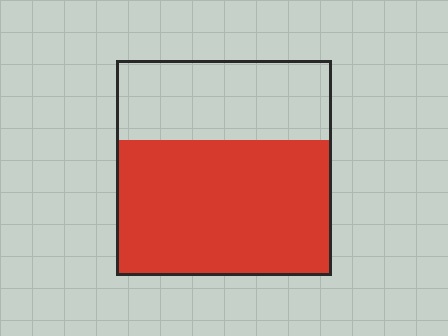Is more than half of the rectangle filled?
Yes.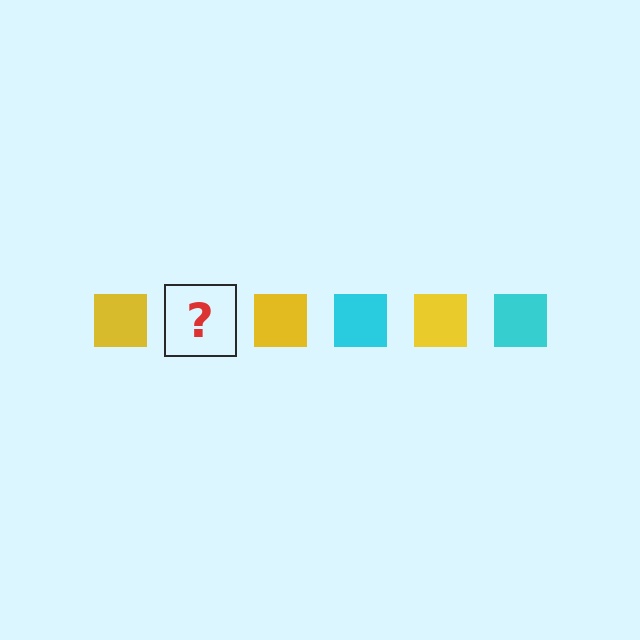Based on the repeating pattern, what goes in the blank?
The blank should be a cyan square.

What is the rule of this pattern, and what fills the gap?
The rule is that the pattern cycles through yellow, cyan squares. The gap should be filled with a cyan square.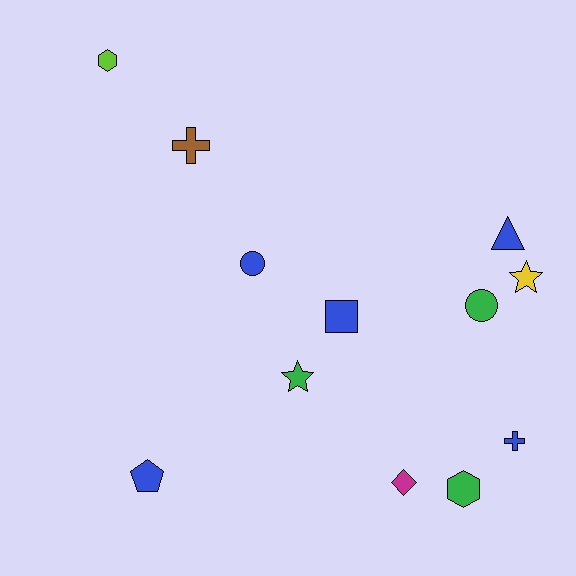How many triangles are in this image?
There is 1 triangle.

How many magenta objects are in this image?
There is 1 magenta object.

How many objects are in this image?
There are 12 objects.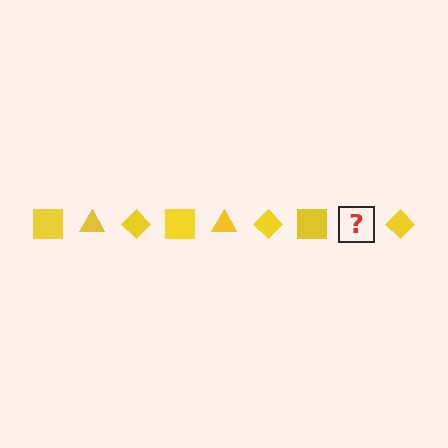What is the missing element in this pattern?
The missing element is a yellow triangle.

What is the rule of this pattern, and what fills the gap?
The rule is that the pattern cycles through square, triangle, diamond shapes in yellow. The gap should be filled with a yellow triangle.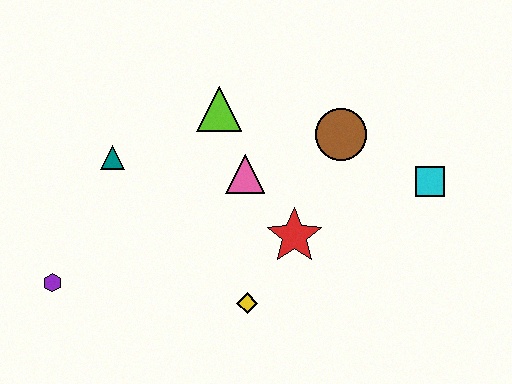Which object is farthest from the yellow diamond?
The cyan square is farthest from the yellow diamond.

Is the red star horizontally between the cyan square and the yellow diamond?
Yes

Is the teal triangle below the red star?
No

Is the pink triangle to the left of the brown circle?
Yes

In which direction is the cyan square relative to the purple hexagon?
The cyan square is to the right of the purple hexagon.